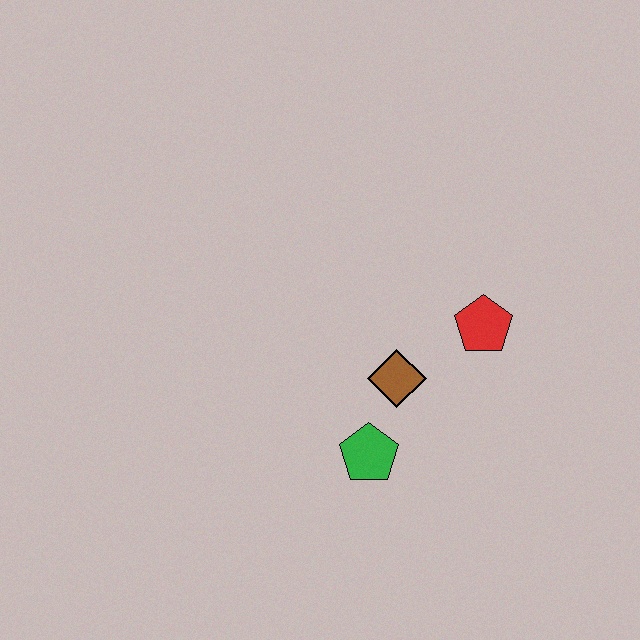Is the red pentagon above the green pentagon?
Yes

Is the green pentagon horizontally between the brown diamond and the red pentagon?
No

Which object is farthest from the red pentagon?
The green pentagon is farthest from the red pentagon.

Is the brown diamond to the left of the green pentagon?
No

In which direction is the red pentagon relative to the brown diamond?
The red pentagon is to the right of the brown diamond.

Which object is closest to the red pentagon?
The brown diamond is closest to the red pentagon.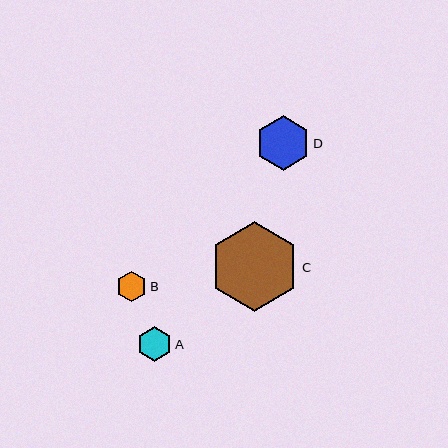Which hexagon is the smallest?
Hexagon B is the smallest with a size of approximately 31 pixels.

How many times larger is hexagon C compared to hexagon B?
Hexagon C is approximately 2.9 times the size of hexagon B.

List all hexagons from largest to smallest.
From largest to smallest: C, D, A, B.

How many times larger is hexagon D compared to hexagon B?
Hexagon D is approximately 1.8 times the size of hexagon B.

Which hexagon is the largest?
Hexagon C is the largest with a size of approximately 90 pixels.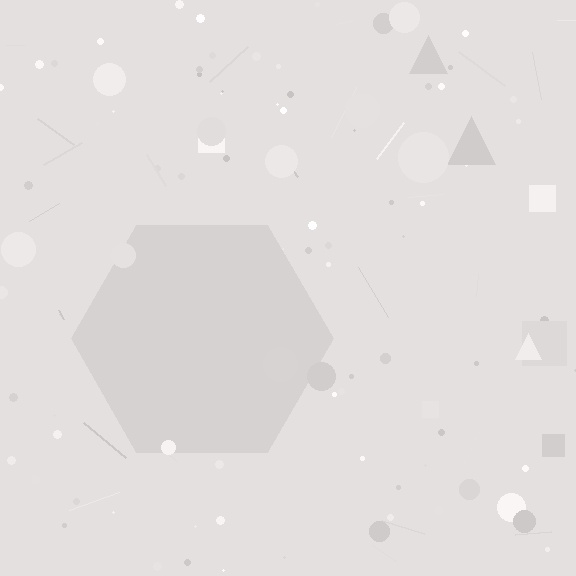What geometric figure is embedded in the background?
A hexagon is embedded in the background.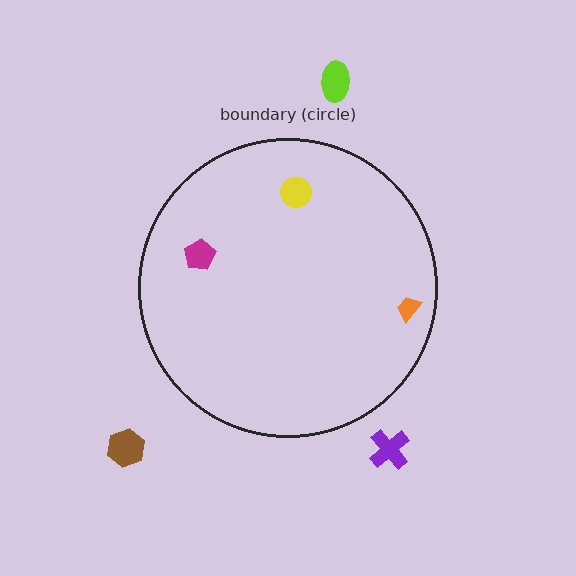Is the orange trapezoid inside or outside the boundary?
Inside.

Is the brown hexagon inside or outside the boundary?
Outside.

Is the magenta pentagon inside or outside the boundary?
Inside.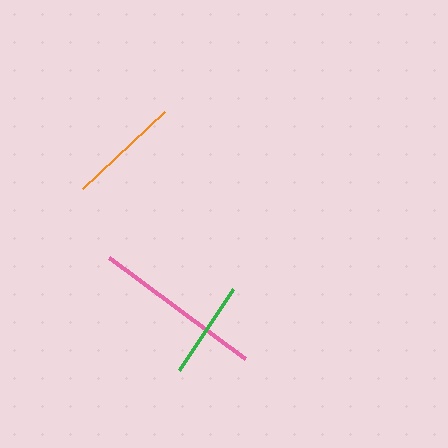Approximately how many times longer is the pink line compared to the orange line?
The pink line is approximately 1.5 times the length of the orange line.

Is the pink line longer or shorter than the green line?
The pink line is longer than the green line.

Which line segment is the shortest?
The green line is the shortest at approximately 98 pixels.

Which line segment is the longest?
The pink line is the longest at approximately 169 pixels.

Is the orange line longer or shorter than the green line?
The orange line is longer than the green line.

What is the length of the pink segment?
The pink segment is approximately 169 pixels long.